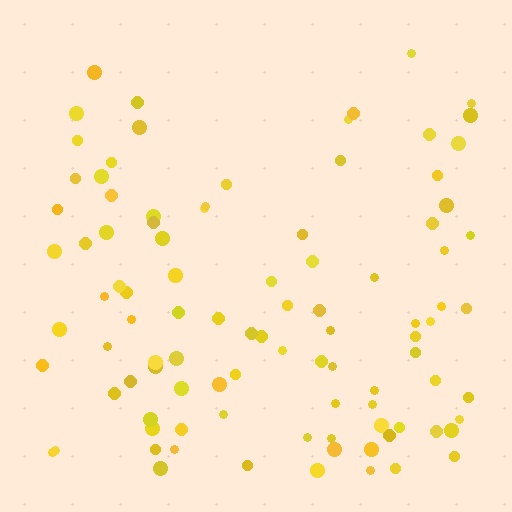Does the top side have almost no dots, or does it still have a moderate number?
Still a moderate number, just noticeably fewer than the bottom.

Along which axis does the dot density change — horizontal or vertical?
Vertical.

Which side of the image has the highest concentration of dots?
The bottom.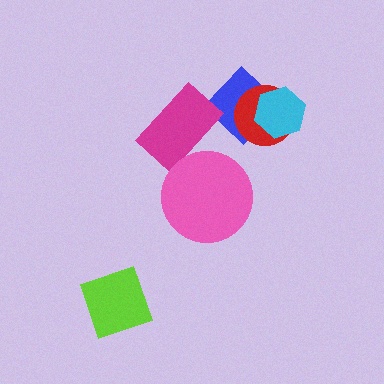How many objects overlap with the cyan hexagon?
2 objects overlap with the cyan hexagon.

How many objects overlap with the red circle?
2 objects overlap with the red circle.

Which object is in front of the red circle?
The cyan hexagon is in front of the red circle.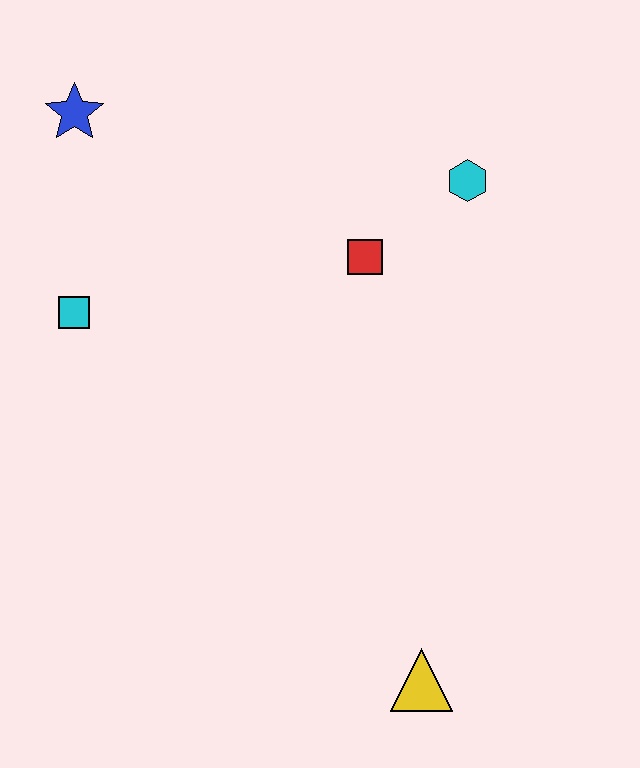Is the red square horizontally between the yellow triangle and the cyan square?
Yes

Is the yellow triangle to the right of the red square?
Yes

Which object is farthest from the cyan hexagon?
The yellow triangle is farthest from the cyan hexagon.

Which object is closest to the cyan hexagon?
The red square is closest to the cyan hexagon.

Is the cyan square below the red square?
Yes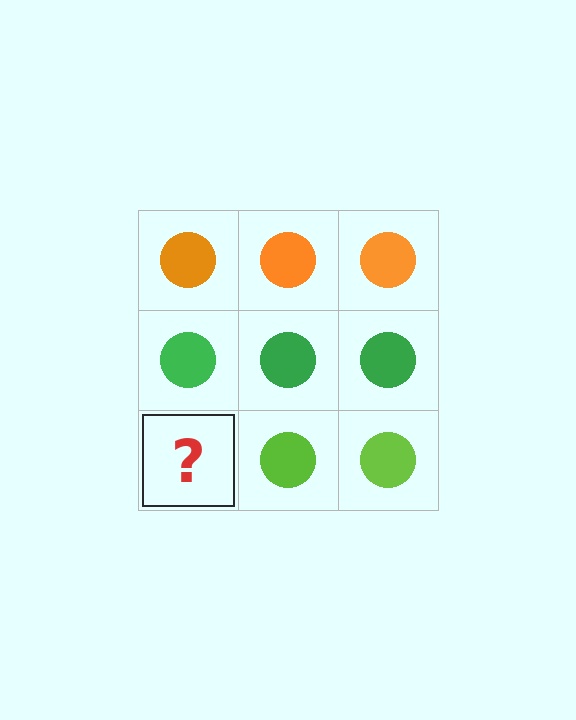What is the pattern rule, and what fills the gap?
The rule is that each row has a consistent color. The gap should be filled with a lime circle.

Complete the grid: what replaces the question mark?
The question mark should be replaced with a lime circle.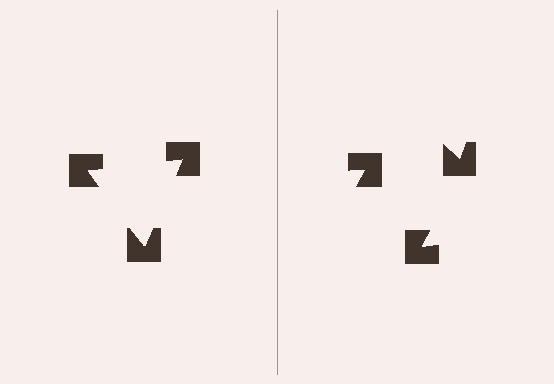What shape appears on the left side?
An illusory triangle.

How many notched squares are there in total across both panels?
6 — 3 on each side.